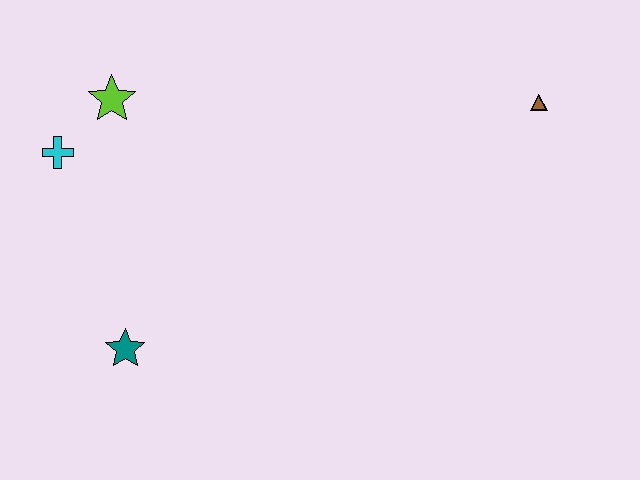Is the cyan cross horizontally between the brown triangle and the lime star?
No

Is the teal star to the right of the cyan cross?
Yes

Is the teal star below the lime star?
Yes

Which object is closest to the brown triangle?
The lime star is closest to the brown triangle.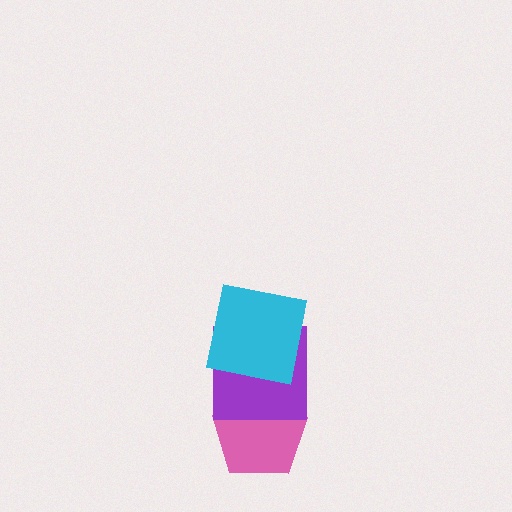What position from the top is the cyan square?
The cyan square is 1st from the top.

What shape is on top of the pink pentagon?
The purple square is on top of the pink pentagon.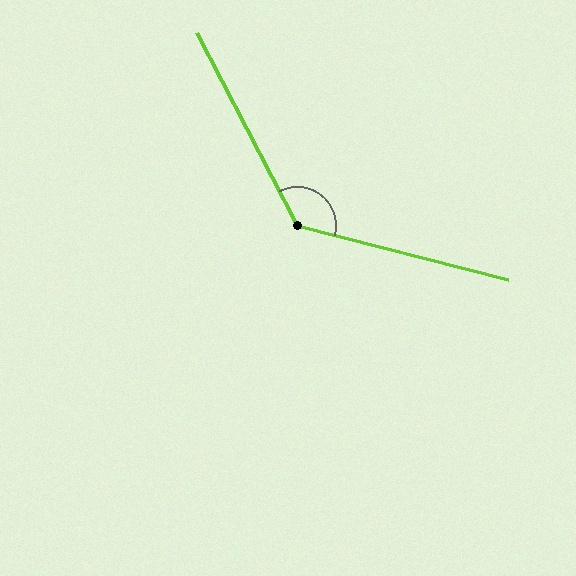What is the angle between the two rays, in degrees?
Approximately 132 degrees.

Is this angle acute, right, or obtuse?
It is obtuse.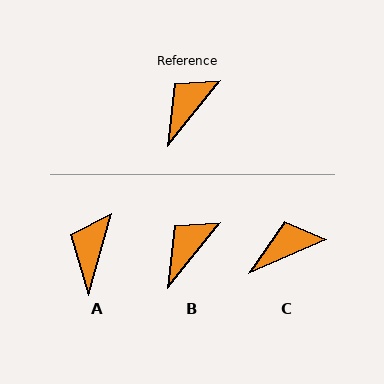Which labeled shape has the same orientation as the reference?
B.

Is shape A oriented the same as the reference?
No, it is off by about 23 degrees.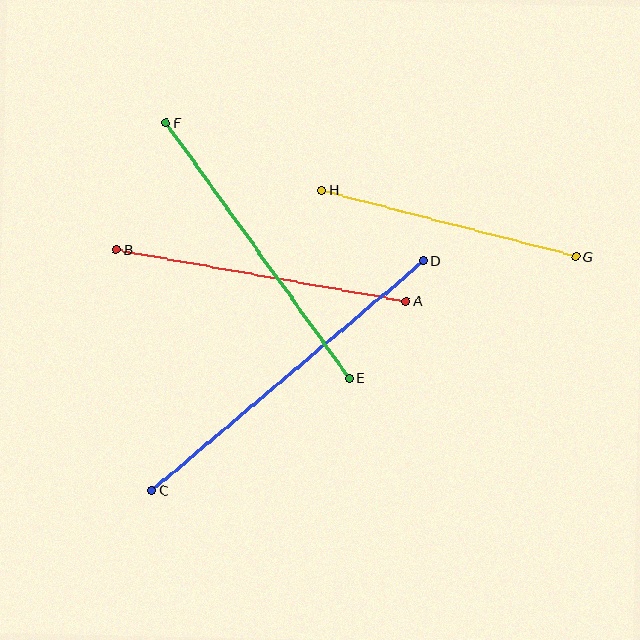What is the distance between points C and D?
The distance is approximately 356 pixels.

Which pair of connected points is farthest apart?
Points C and D are farthest apart.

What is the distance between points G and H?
The distance is approximately 262 pixels.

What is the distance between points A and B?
The distance is approximately 294 pixels.